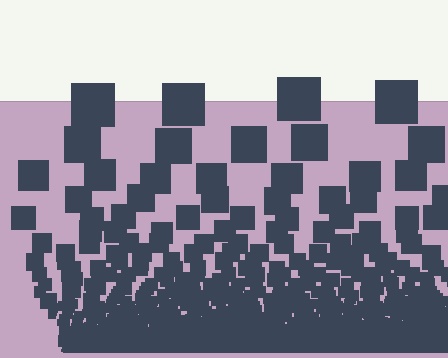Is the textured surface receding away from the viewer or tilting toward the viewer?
The surface appears to tilt toward the viewer. Texture elements get larger and sparser toward the top.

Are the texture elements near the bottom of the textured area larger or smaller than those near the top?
Smaller. The gradient is inverted — elements near the bottom are smaller and denser.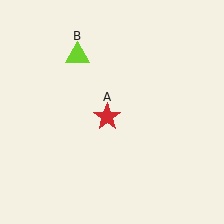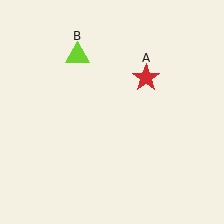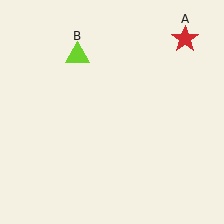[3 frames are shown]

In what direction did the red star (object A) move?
The red star (object A) moved up and to the right.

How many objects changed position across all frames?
1 object changed position: red star (object A).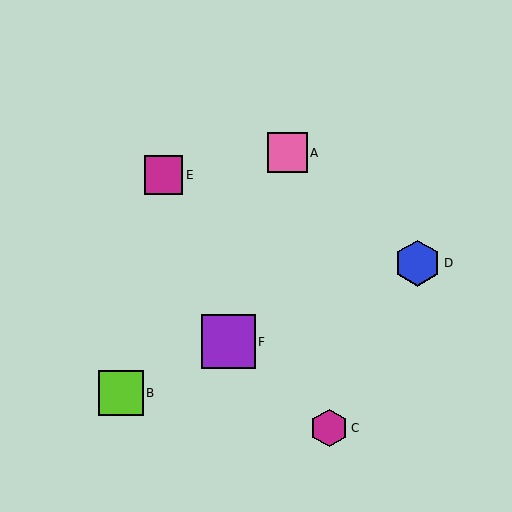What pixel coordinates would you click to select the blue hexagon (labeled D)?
Click at (417, 263) to select the blue hexagon D.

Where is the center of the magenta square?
The center of the magenta square is at (163, 175).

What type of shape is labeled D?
Shape D is a blue hexagon.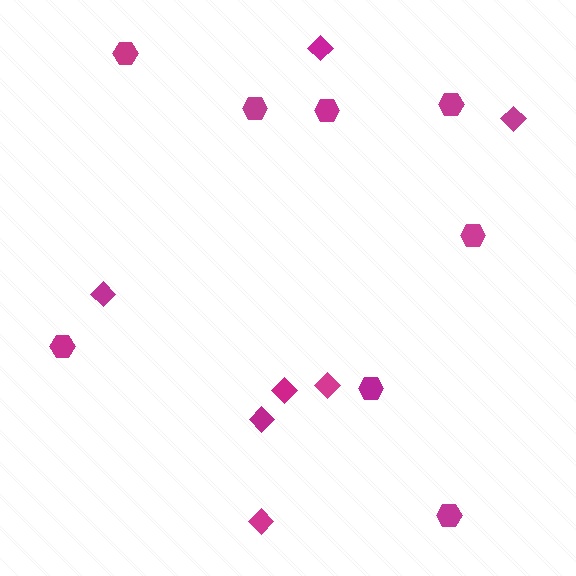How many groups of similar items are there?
There are 2 groups: one group of diamonds (7) and one group of hexagons (8).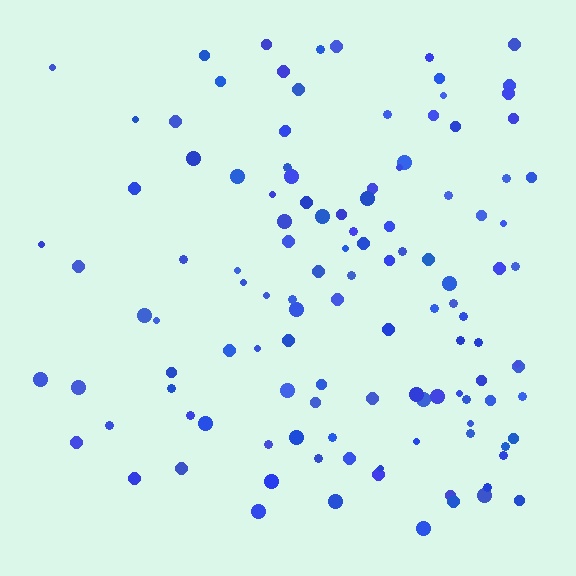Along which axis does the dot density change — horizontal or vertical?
Horizontal.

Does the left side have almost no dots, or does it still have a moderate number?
Still a moderate number, just noticeably fewer than the right.